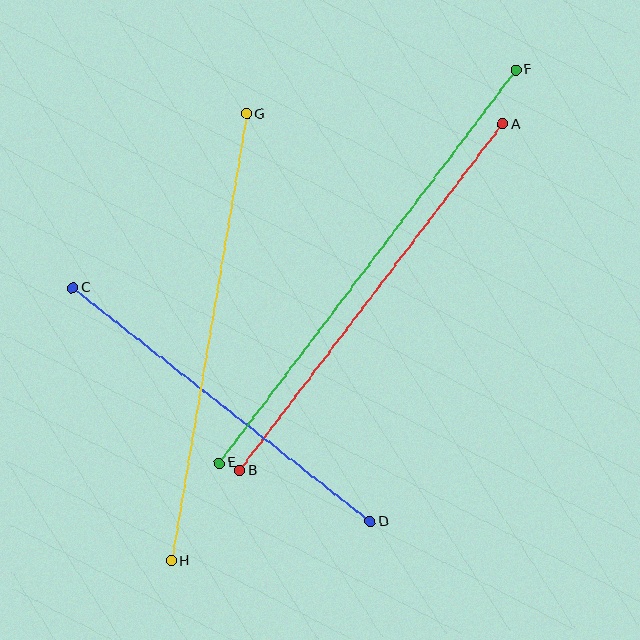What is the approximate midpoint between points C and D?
The midpoint is at approximately (221, 405) pixels.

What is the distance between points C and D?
The distance is approximately 378 pixels.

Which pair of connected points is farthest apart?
Points E and F are farthest apart.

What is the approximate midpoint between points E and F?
The midpoint is at approximately (368, 266) pixels.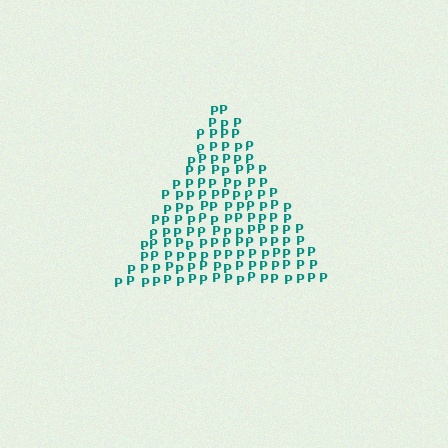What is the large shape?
The large shape is a triangle.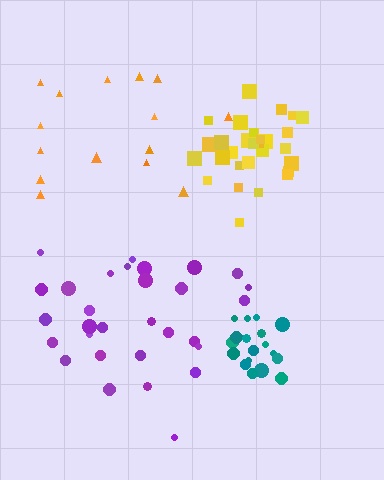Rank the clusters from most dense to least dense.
yellow, teal, purple, orange.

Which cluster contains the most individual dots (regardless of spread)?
Purple (30).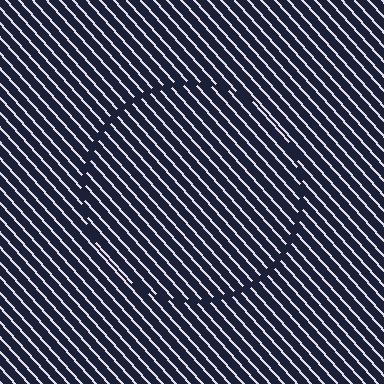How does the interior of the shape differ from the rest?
The interior of the shape contains the same grating, shifted by half a period — the contour is defined by the phase discontinuity where line-ends from the inner and outer gratings abut.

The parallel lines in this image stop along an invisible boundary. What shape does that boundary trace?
An illusory circle. The interior of the shape contains the same grating, shifted by half a period — the contour is defined by the phase discontinuity where line-ends from the inner and outer gratings abut.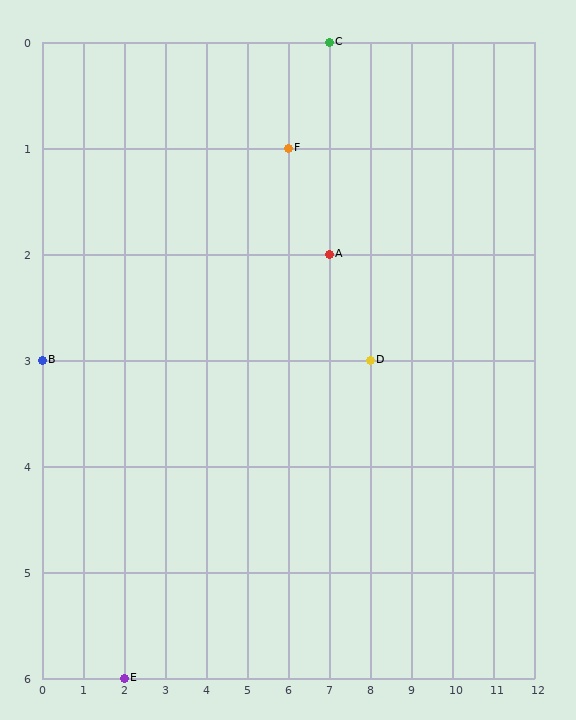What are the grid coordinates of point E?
Point E is at grid coordinates (2, 6).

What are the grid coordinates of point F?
Point F is at grid coordinates (6, 1).